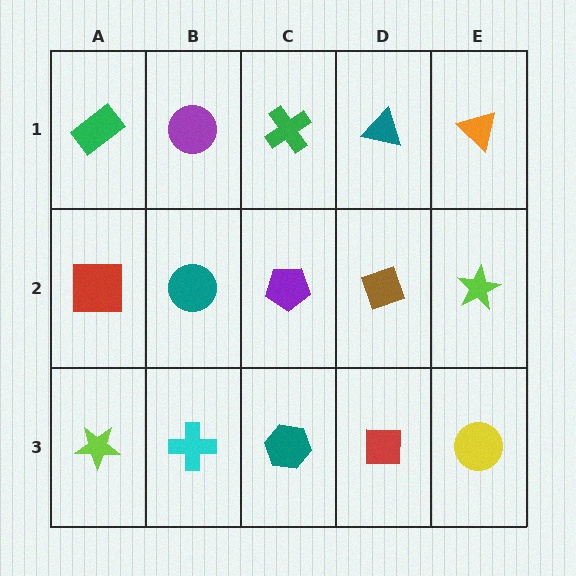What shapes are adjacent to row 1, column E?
A lime star (row 2, column E), a teal triangle (row 1, column D).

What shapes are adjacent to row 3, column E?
A lime star (row 2, column E), a red square (row 3, column D).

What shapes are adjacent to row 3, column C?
A purple pentagon (row 2, column C), a cyan cross (row 3, column B), a red square (row 3, column D).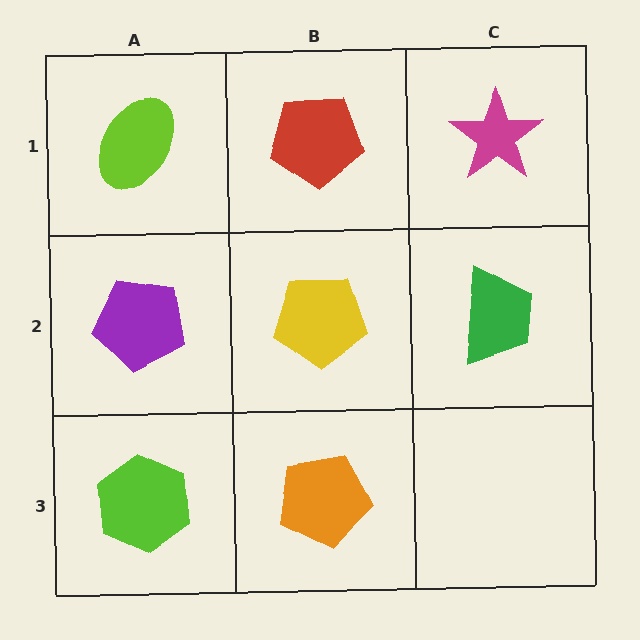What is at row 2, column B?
A yellow pentagon.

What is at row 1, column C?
A magenta star.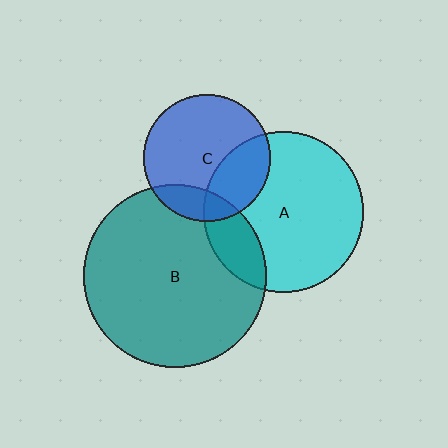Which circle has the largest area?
Circle B (teal).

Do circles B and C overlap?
Yes.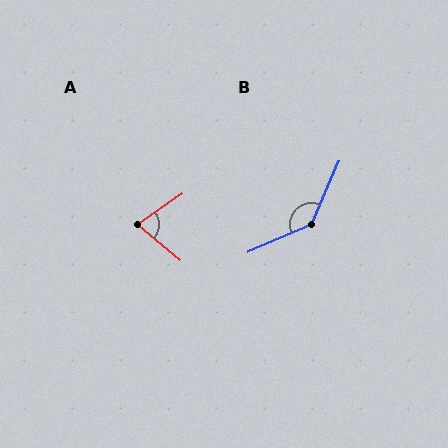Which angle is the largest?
B, at approximately 136 degrees.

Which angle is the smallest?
A, at approximately 74 degrees.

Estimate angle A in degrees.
Approximately 74 degrees.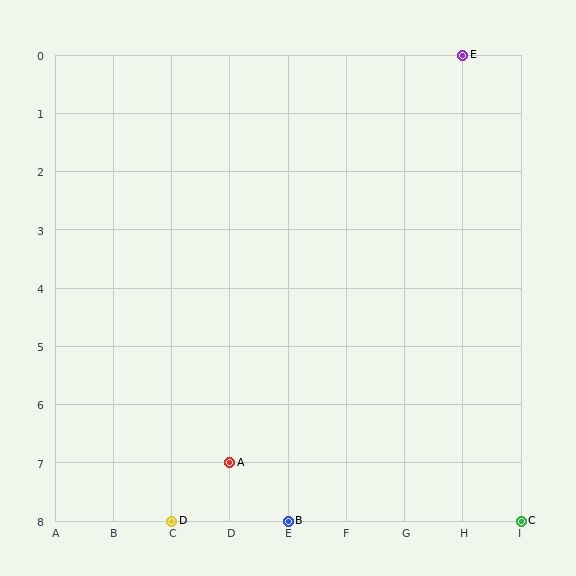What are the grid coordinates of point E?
Point E is at grid coordinates (H, 0).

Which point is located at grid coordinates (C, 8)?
Point D is at (C, 8).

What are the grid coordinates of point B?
Point B is at grid coordinates (E, 8).